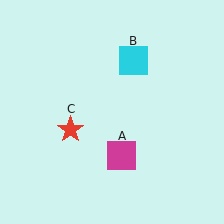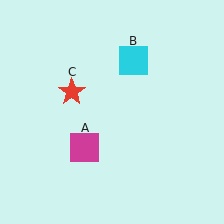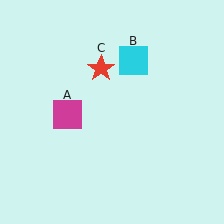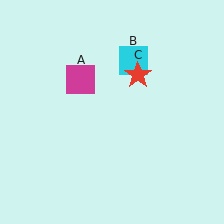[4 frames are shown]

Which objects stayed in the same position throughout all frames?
Cyan square (object B) remained stationary.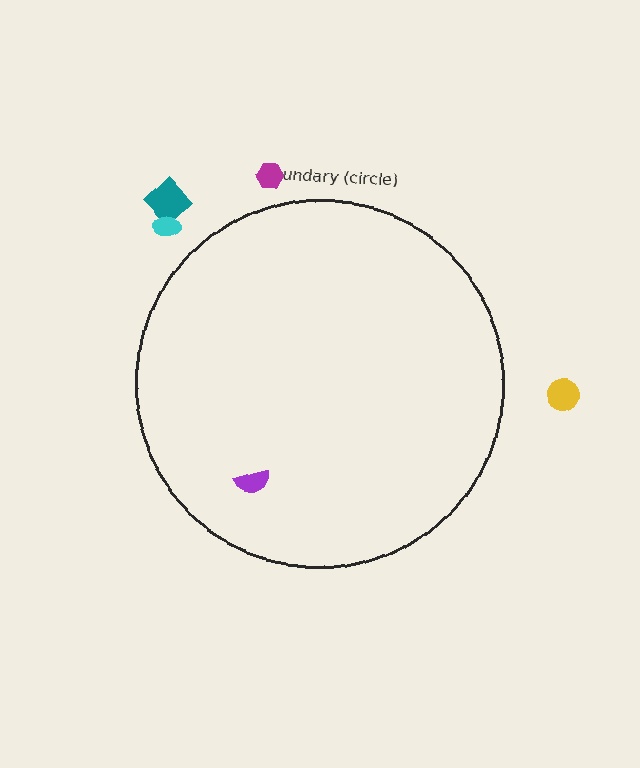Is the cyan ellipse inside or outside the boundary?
Outside.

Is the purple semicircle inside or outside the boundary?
Inside.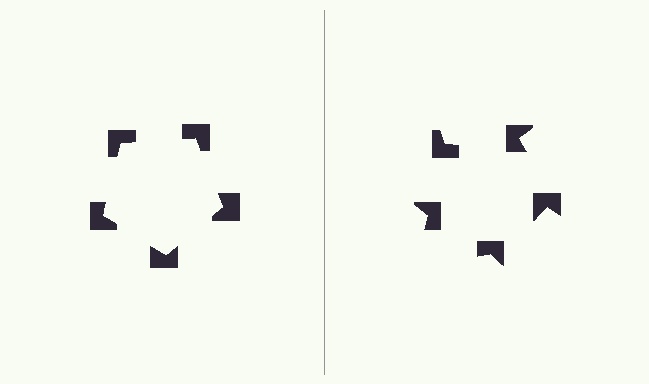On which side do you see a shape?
An illusory pentagon appears on the left side. On the right side the wedge cuts are rotated, so no coherent shape forms.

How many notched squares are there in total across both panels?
10 — 5 on each side.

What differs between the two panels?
The notched squares are positioned identically on both sides; only the wedge orientations differ. On the left they align to a pentagon; on the right they are misaligned.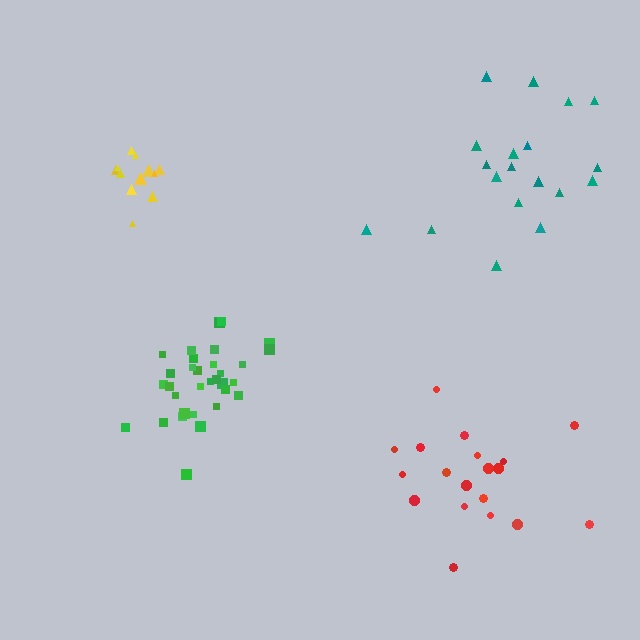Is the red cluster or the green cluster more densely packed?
Green.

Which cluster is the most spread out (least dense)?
Teal.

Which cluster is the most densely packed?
Green.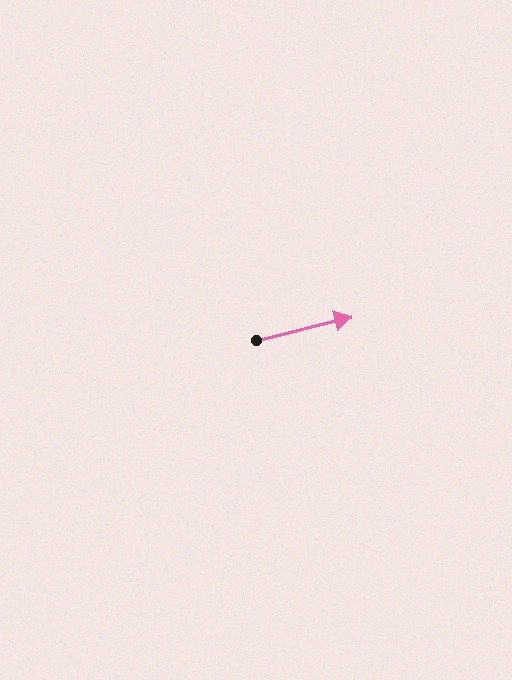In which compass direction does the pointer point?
East.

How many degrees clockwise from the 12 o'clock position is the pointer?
Approximately 76 degrees.